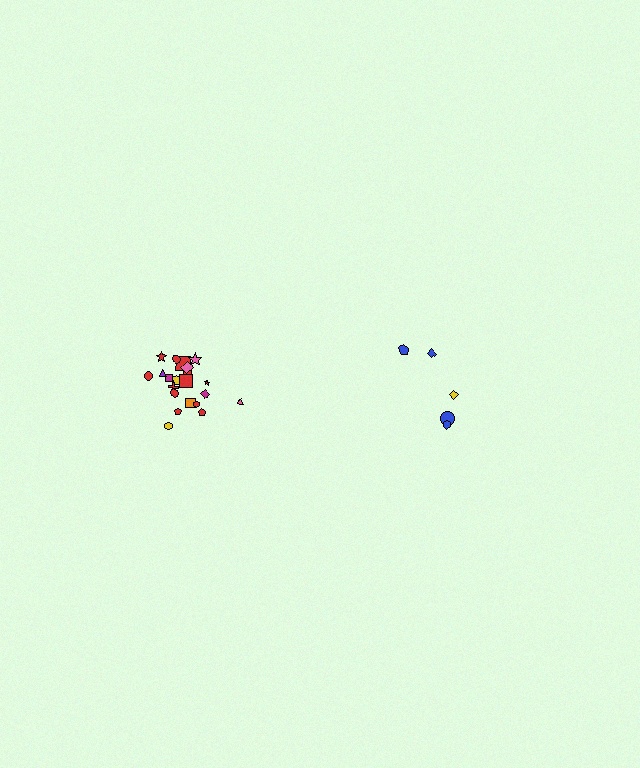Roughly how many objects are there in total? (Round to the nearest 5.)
Roughly 25 objects in total.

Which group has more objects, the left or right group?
The left group.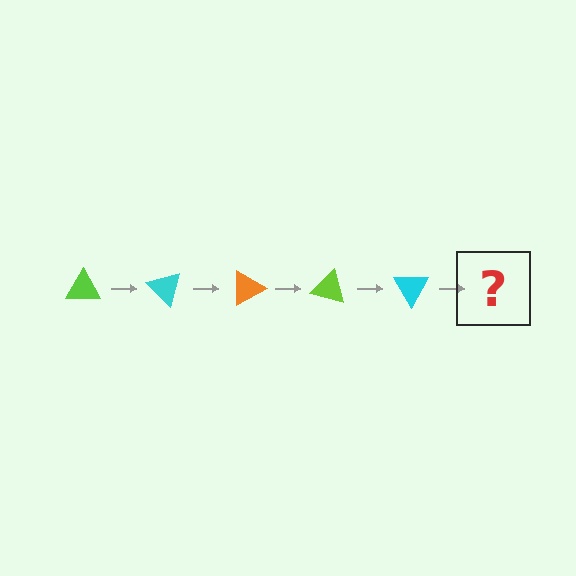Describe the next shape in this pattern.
It should be an orange triangle, rotated 225 degrees from the start.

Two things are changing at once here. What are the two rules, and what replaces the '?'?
The two rules are that it rotates 45 degrees each step and the color cycles through lime, cyan, and orange. The '?' should be an orange triangle, rotated 225 degrees from the start.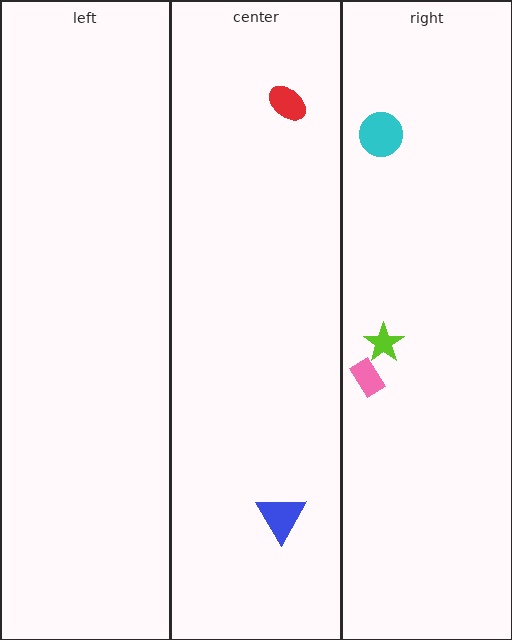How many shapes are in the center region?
2.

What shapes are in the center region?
The blue triangle, the red ellipse.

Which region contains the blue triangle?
The center region.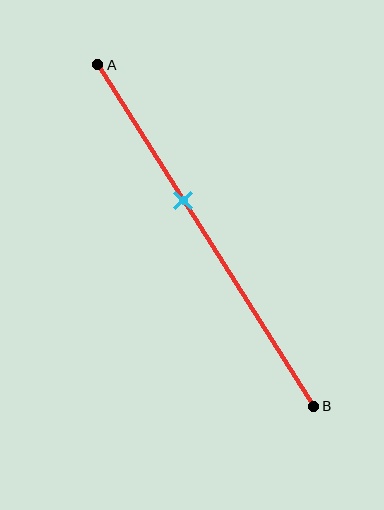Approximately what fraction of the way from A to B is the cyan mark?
The cyan mark is approximately 40% of the way from A to B.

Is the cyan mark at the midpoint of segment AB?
No, the mark is at about 40% from A, not at the 50% midpoint.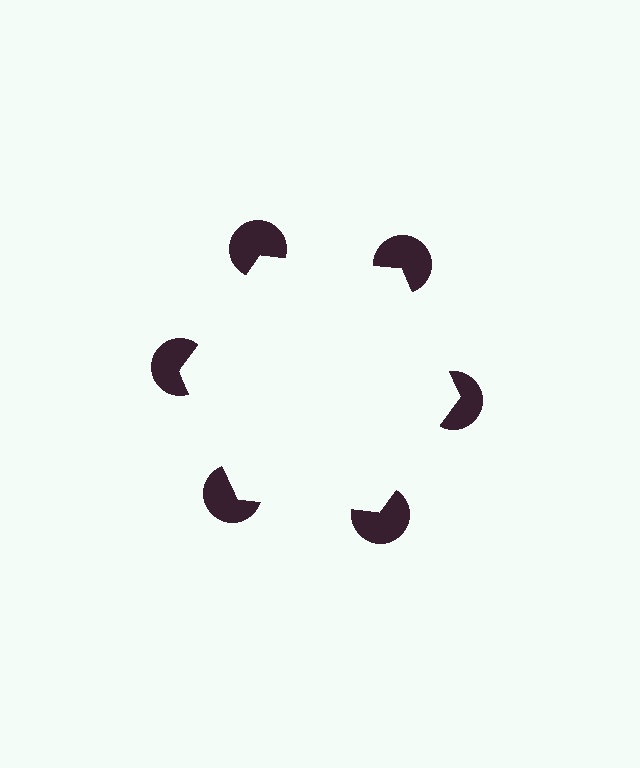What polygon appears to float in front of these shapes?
An illusory hexagon — its edges are inferred from the aligned wedge cuts in the pac-man discs, not physically drawn.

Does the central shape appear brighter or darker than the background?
It typically appears slightly brighter than the background, even though no actual brightness change is drawn.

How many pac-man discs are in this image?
There are 6 — one at each vertex of the illusory hexagon.